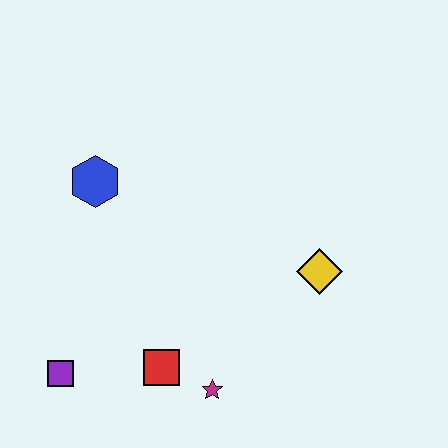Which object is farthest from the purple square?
The yellow diamond is farthest from the purple square.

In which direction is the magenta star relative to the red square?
The magenta star is to the right of the red square.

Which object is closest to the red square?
The magenta star is closest to the red square.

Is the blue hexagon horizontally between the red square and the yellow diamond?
No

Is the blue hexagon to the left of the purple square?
No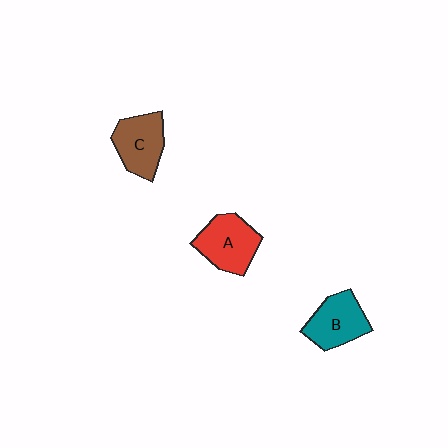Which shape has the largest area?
Shape A (red).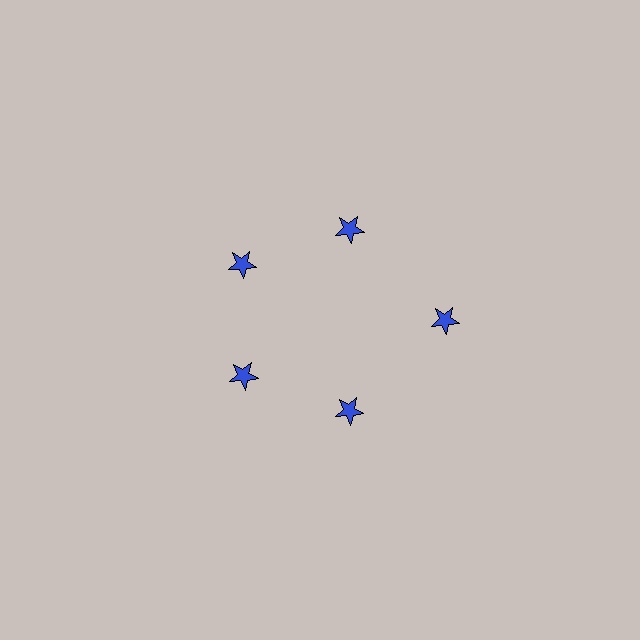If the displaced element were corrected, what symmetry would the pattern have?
It would have 5-fold rotational symmetry — the pattern would map onto itself every 72 degrees.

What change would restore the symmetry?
The symmetry would be restored by moving it inward, back onto the ring so that all 5 stars sit at equal angles and equal distance from the center.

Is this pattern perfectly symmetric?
No. The 5 blue stars are arranged in a ring, but one element near the 3 o'clock position is pushed outward from the center, breaking the 5-fold rotational symmetry.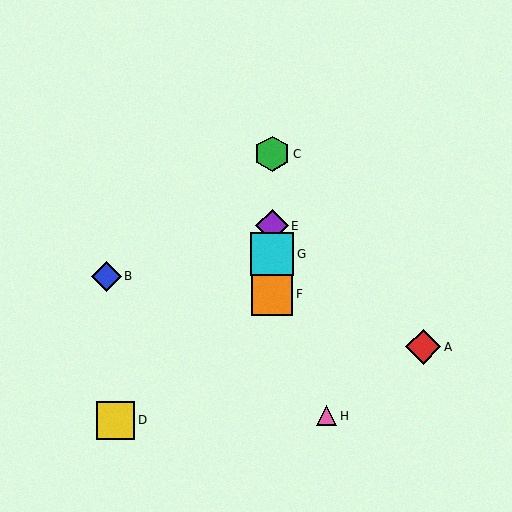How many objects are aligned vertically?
4 objects (C, E, F, G) are aligned vertically.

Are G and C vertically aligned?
Yes, both are at x≈272.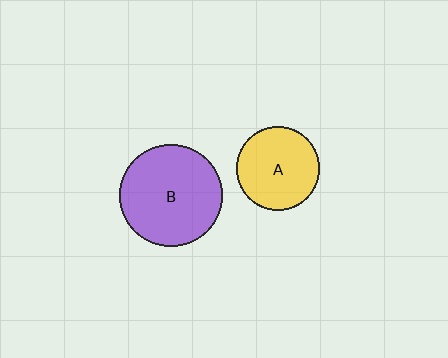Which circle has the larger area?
Circle B (purple).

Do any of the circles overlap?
No, none of the circles overlap.